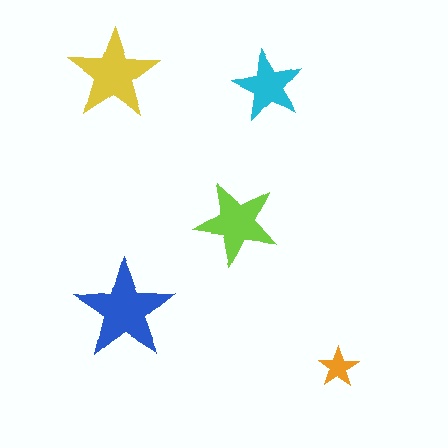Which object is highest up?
The yellow star is topmost.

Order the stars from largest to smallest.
the blue one, the yellow one, the lime one, the cyan one, the orange one.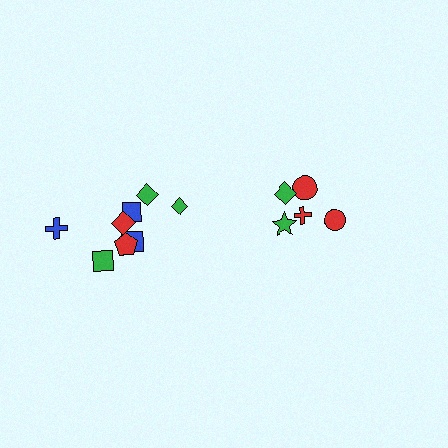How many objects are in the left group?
There are 8 objects.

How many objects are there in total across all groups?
There are 13 objects.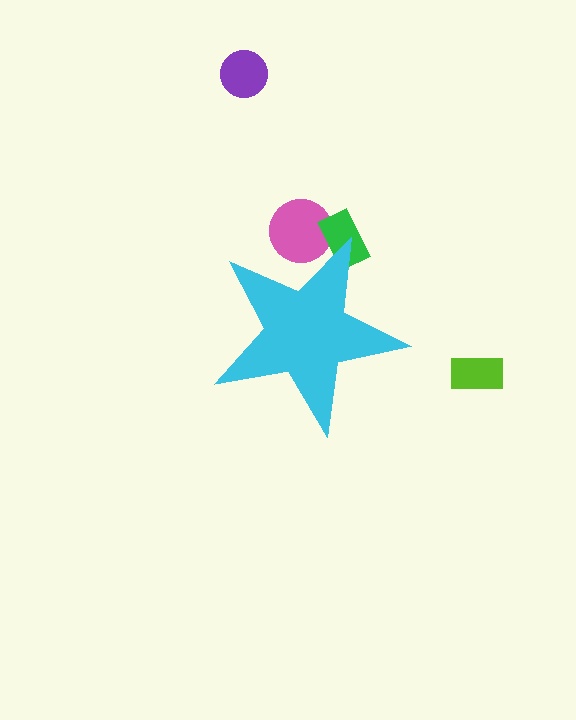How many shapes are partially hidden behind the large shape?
2 shapes are partially hidden.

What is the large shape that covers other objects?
A cyan star.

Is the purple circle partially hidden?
No, the purple circle is fully visible.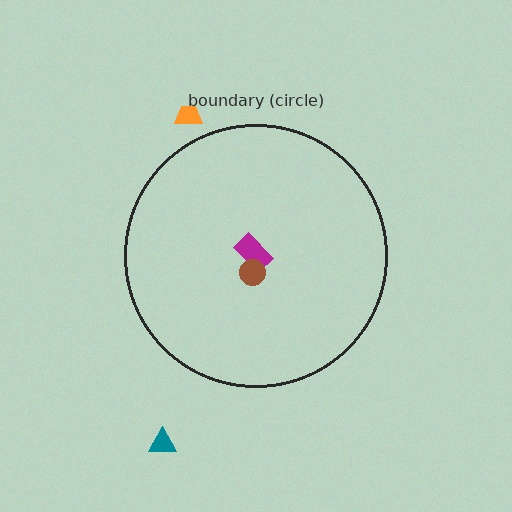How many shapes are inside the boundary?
2 inside, 2 outside.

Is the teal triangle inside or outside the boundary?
Outside.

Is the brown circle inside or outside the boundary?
Inside.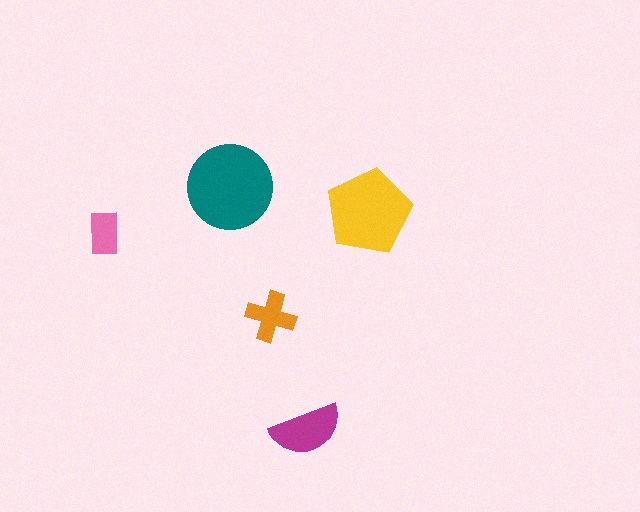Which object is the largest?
The teal circle.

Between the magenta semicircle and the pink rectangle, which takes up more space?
The magenta semicircle.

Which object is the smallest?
The pink rectangle.